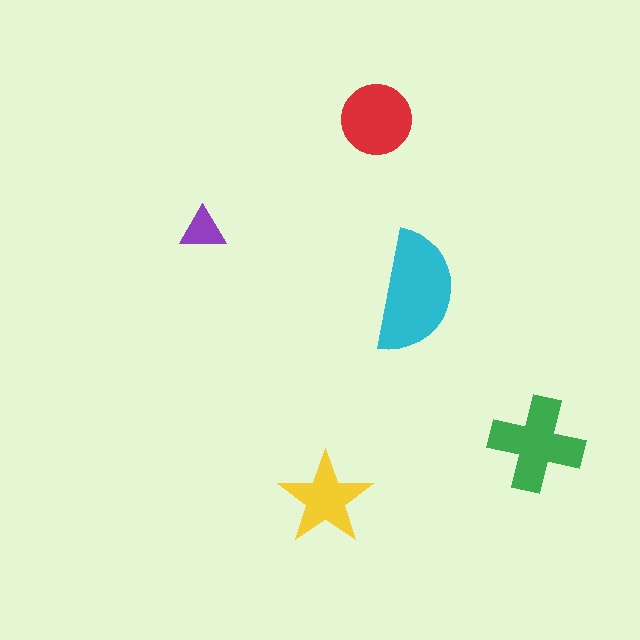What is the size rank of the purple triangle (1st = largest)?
5th.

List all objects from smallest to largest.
The purple triangle, the yellow star, the red circle, the green cross, the cyan semicircle.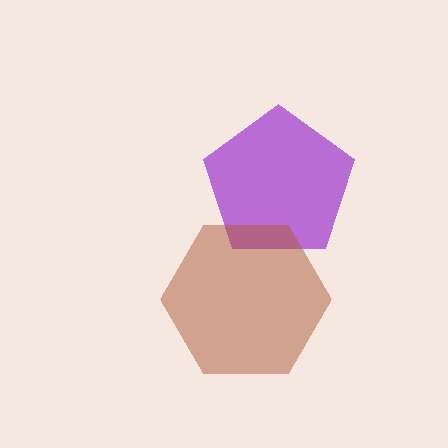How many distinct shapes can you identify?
There are 2 distinct shapes: a purple pentagon, a brown hexagon.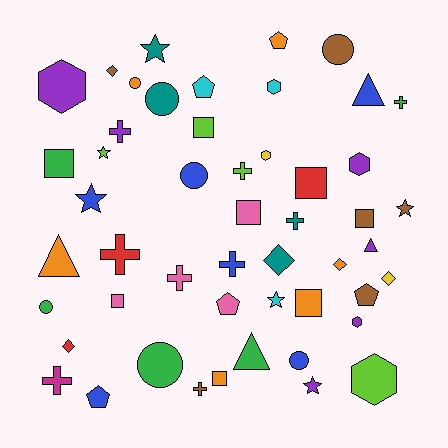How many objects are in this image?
There are 50 objects.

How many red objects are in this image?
There are 3 red objects.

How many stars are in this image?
There are 6 stars.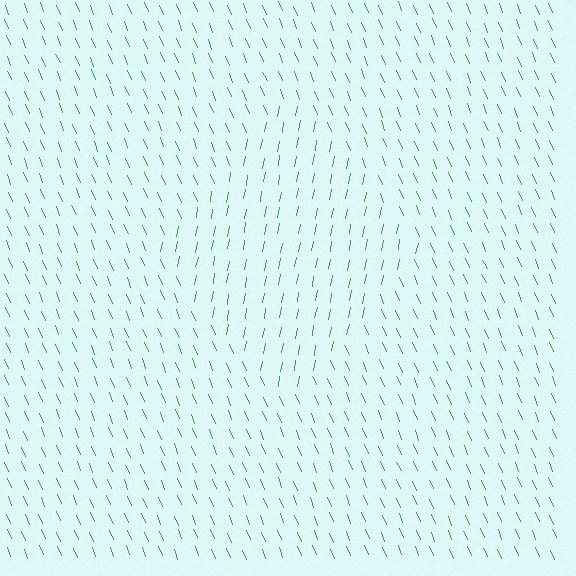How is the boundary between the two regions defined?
The boundary is defined purely by a change in line orientation (approximately 33 degrees difference). All lines are the same color and thickness.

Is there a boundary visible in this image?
Yes, there is a texture boundary formed by a change in line orientation.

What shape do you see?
I see a diamond.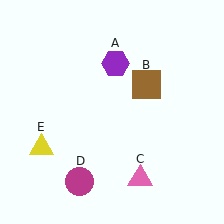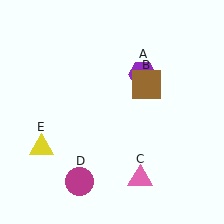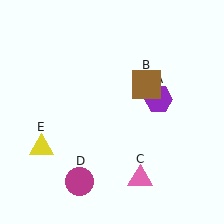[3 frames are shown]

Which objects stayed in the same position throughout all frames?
Brown square (object B) and pink triangle (object C) and magenta circle (object D) and yellow triangle (object E) remained stationary.